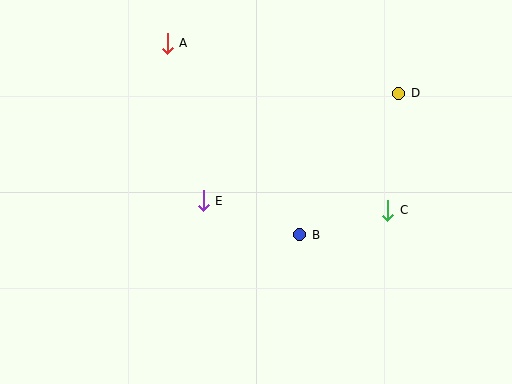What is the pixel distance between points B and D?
The distance between B and D is 173 pixels.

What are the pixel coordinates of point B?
Point B is at (300, 235).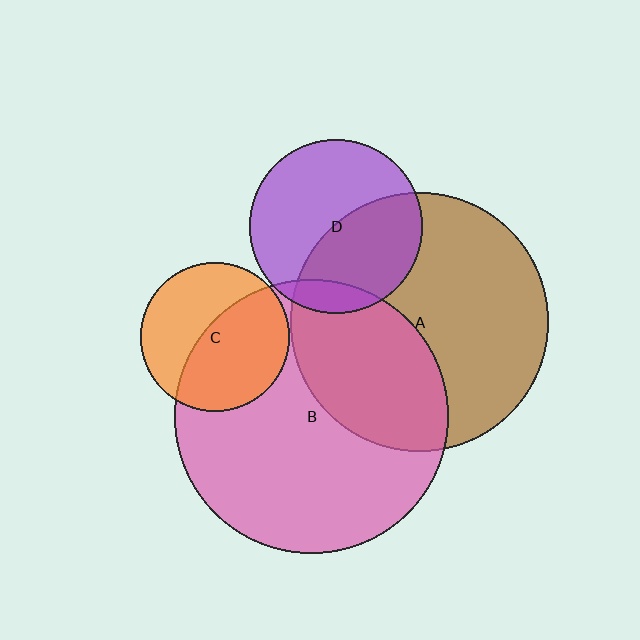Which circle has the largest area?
Circle B (pink).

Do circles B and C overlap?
Yes.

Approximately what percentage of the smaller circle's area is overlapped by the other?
Approximately 55%.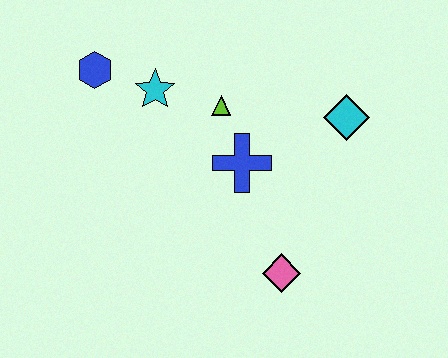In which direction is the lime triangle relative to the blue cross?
The lime triangle is above the blue cross.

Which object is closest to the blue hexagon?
The cyan star is closest to the blue hexagon.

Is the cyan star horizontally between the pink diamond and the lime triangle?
No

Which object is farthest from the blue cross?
The blue hexagon is farthest from the blue cross.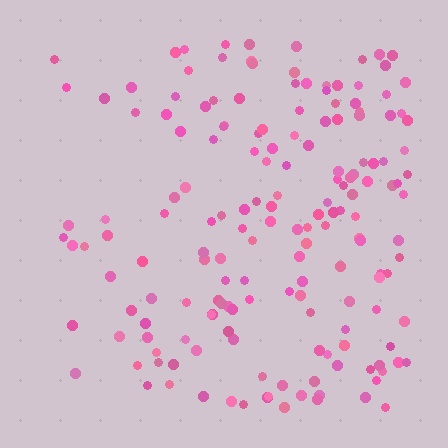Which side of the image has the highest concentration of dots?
The right.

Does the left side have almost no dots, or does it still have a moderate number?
Still a moderate number, just noticeably fewer than the right.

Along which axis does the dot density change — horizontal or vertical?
Horizontal.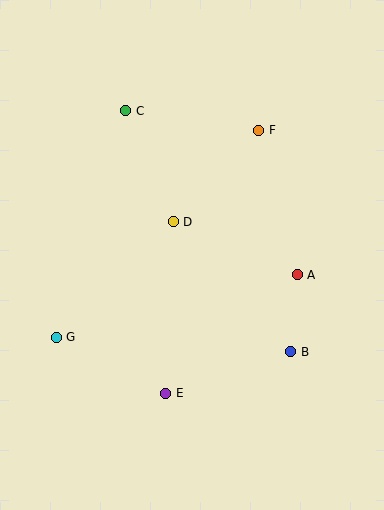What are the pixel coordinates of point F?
Point F is at (259, 130).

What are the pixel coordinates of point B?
Point B is at (291, 352).